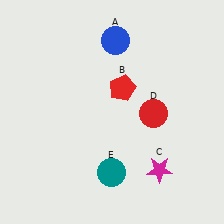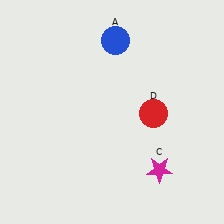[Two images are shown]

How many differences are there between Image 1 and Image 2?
There are 2 differences between the two images.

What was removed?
The red pentagon (B), the teal circle (E) were removed in Image 2.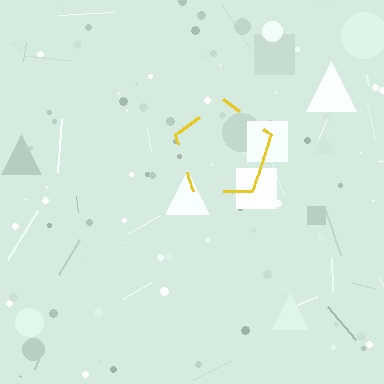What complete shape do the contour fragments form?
The contour fragments form a pentagon.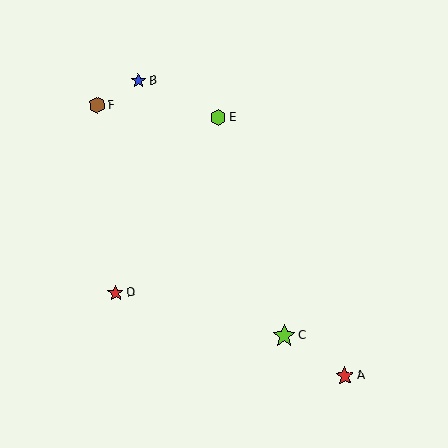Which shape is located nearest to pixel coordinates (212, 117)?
The lime hexagon (labeled E) at (218, 117) is nearest to that location.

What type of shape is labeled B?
Shape B is a blue star.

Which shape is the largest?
The lime star (labeled C) is the largest.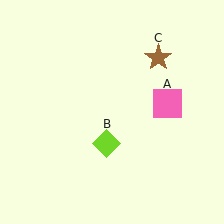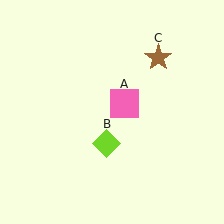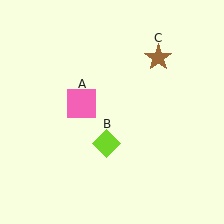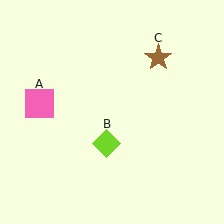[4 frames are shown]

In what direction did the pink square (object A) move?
The pink square (object A) moved left.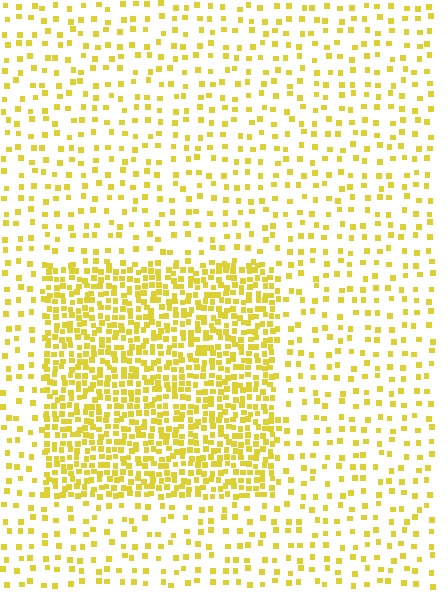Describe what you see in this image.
The image contains small yellow elements arranged at two different densities. A rectangle-shaped region is visible where the elements are more densely packed than the surrounding area.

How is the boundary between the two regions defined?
The boundary is defined by a change in element density (approximately 3.0x ratio). All elements are the same color, size, and shape.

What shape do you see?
I see a rectangle.